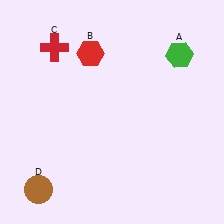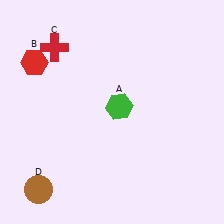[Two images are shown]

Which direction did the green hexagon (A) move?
The green hexagon (A) moved left.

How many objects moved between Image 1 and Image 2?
2 objects moved between the two images.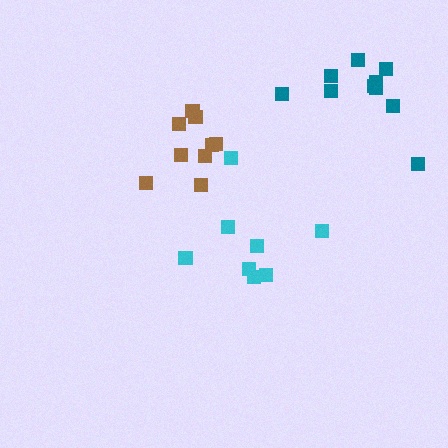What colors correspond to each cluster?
The clusters are colored: teal, cyan, brown.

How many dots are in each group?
Group 1: 10 dots, Group 2: 8 dots, Group 3: 9 dots (27 total).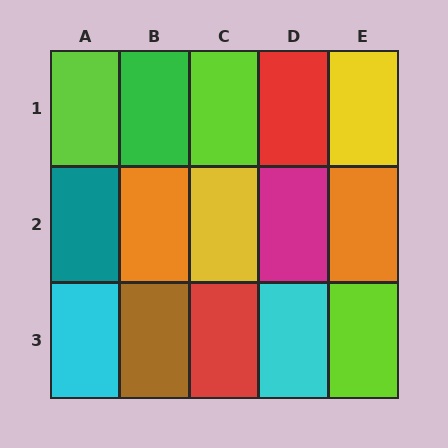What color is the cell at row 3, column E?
Lime.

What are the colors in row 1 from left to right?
Lime, green, lime, red, yellow.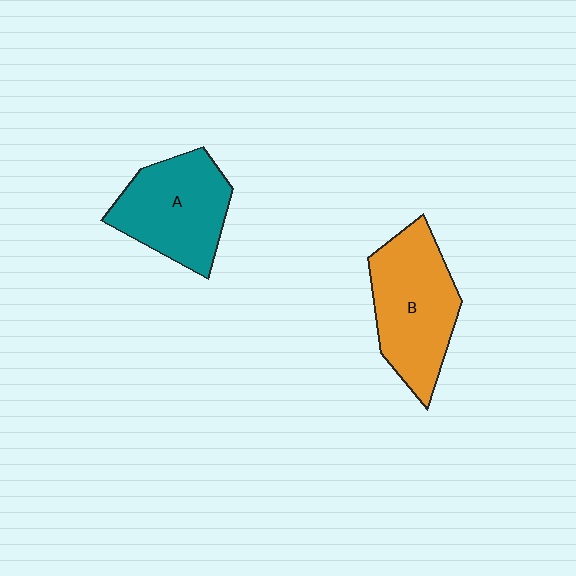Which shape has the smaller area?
Shape A (teal).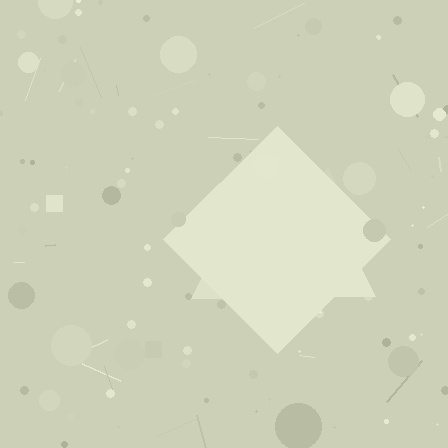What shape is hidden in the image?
A diamond is hidden in the image.